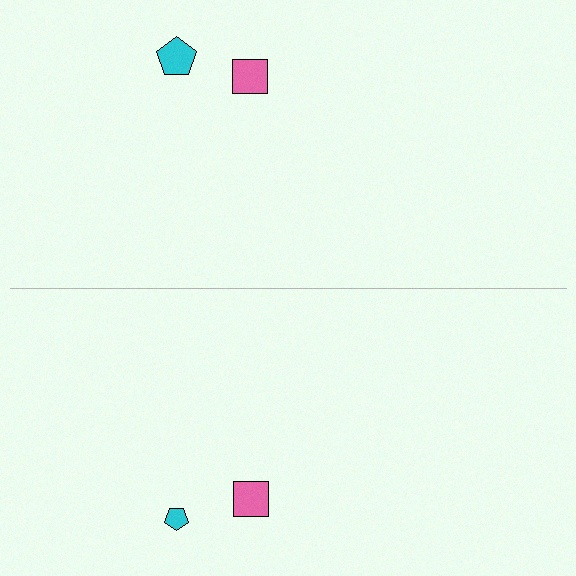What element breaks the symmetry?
The cyan pentagon on the bottom side has a different size than its mirror counterpart.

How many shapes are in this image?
There are 4 shapes in this image.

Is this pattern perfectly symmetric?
No, the pattern is not perfectly symmetric. The cyan pentagon on the bottom side has a different size than its mirror counterpart.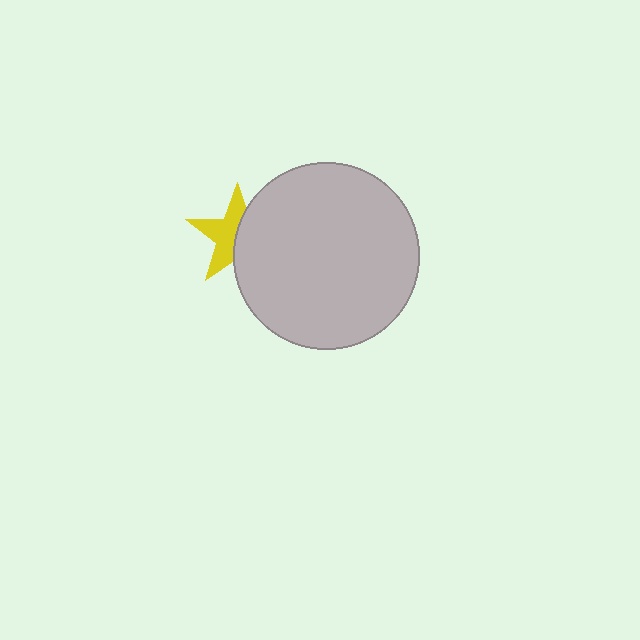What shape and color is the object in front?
The object in front is a light gray circle.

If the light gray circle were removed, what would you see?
You would see the complete yellow star.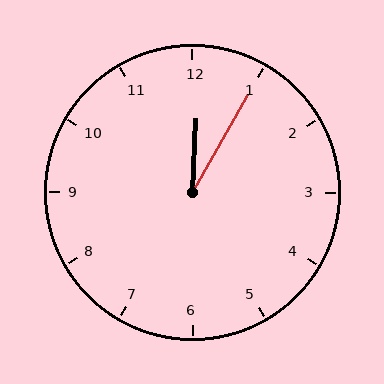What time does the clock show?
12:05.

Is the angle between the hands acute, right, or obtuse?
It is acute.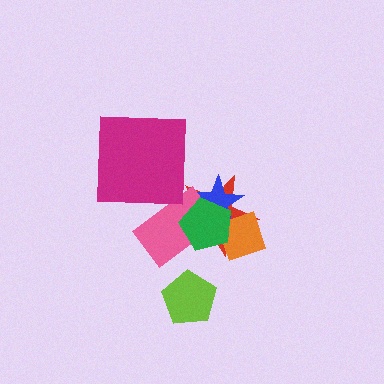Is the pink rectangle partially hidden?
Yes, it is partially covered by another shape.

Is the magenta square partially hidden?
No, no other shape covers it.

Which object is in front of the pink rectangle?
The green pentagon is in front of the pink rectangle.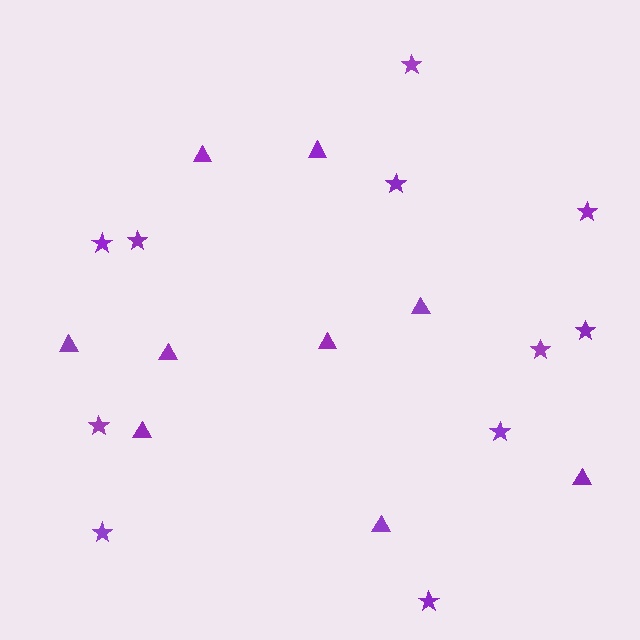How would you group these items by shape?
There are 2 groups: one group of triangles (9) and one group of stars (11).